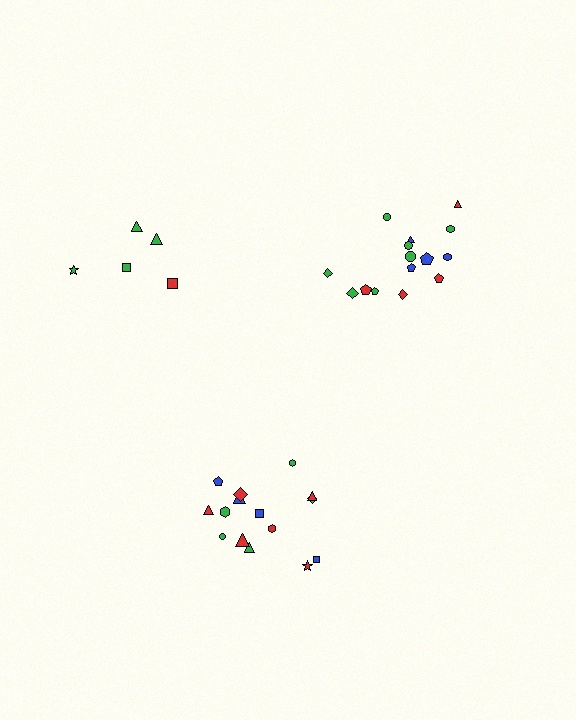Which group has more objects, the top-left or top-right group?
The top-right group.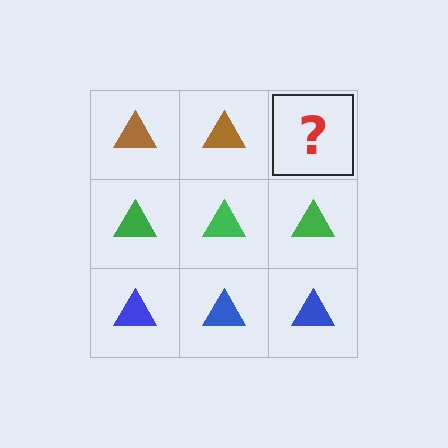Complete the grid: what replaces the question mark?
The question mark should be replaced with a brown triangle.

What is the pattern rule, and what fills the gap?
The rule is that each row has a consistent color. The gap should be filled with a brown triangle.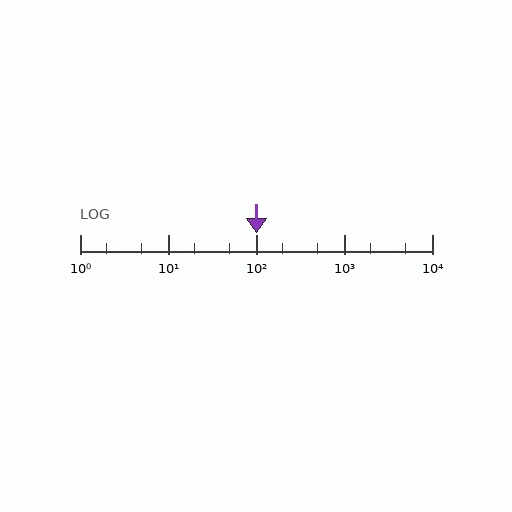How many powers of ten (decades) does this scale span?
The scale spans 4 decades, from 1 to 10000.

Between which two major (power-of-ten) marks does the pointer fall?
The pointer is between 100 and 1000.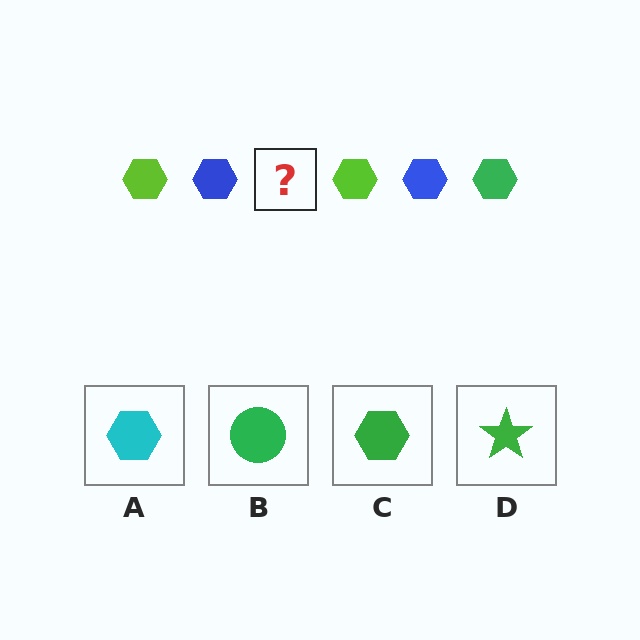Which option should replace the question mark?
Option C.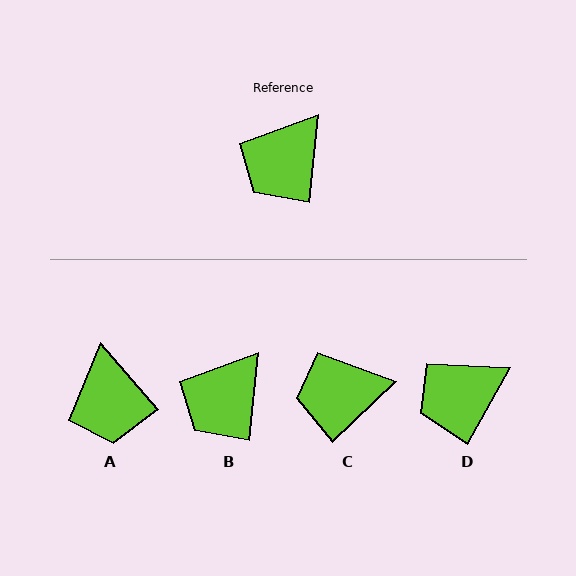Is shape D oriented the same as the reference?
No, it is off by about 23 degrees.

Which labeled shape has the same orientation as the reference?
B.